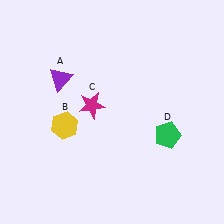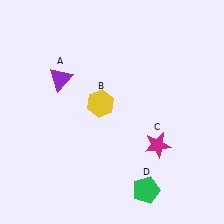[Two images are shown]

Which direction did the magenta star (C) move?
The magenta star (C) moved right.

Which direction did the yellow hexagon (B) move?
The yellow hexagon (B) moved right.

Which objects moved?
The objects that moved are: the yellow hexagon (B), the magenta star (C), the green pentagon (D).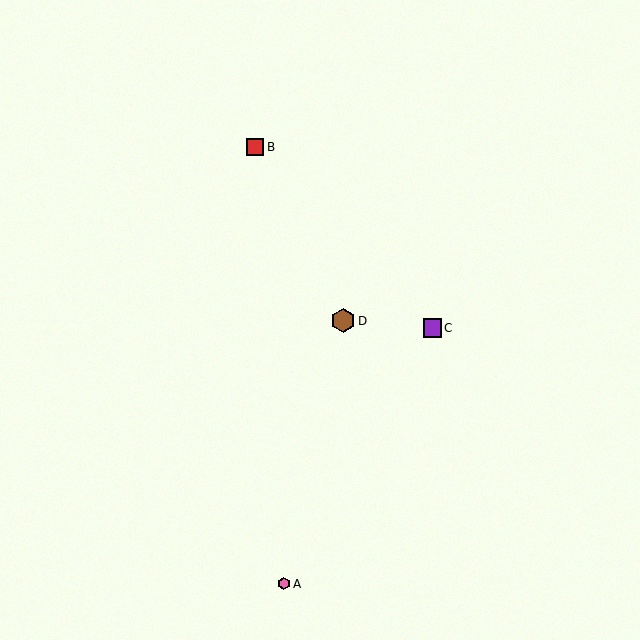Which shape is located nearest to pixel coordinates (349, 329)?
The brown hexagon (labeled D) at (343, 321) is nearest to that location.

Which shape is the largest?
The brown hexagon (labeled D) is the largest.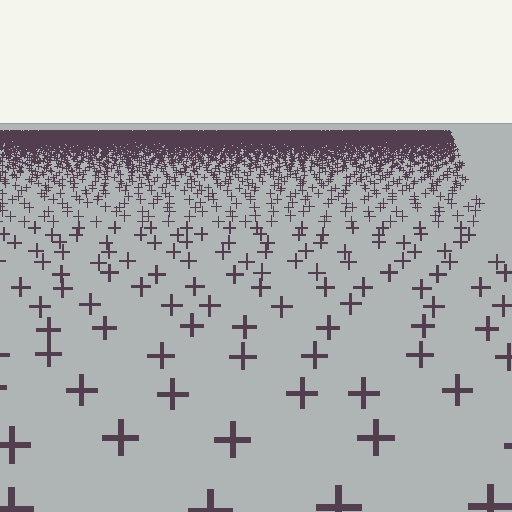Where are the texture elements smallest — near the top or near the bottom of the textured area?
Near the top.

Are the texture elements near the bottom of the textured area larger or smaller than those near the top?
Larger. Near the bottom, elements are closer to the viewer and appear at a bigger on-screen size.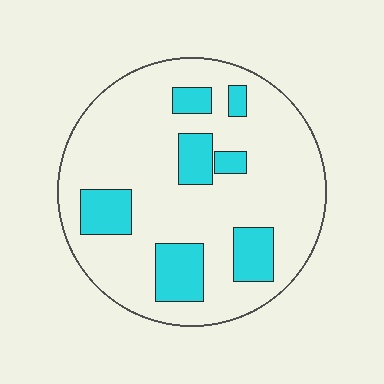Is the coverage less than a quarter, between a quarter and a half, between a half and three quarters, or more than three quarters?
Less than a quarter.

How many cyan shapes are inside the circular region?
7.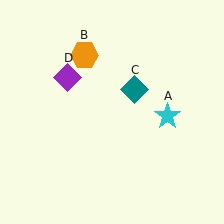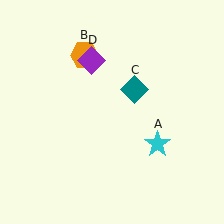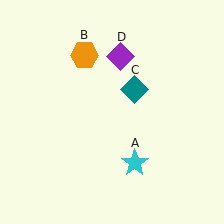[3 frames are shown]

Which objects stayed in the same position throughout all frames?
Orange hexagon (object B) and teal diamond (object C) remained stationary.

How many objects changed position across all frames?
2 objects changed position: cyan star (object A), purple diamond (object D).